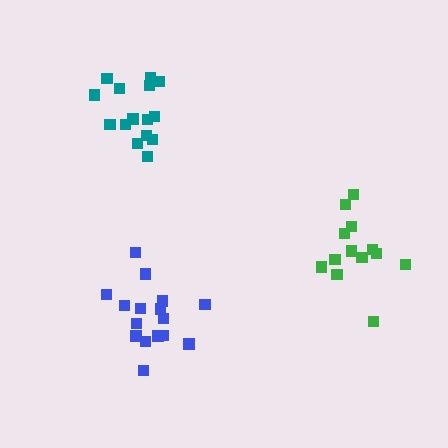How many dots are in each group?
Group 1: 13 dots, Group 2: 16 dots, Group 3: 15 dots (44 total).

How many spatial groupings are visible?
There are 3 spatial groupings.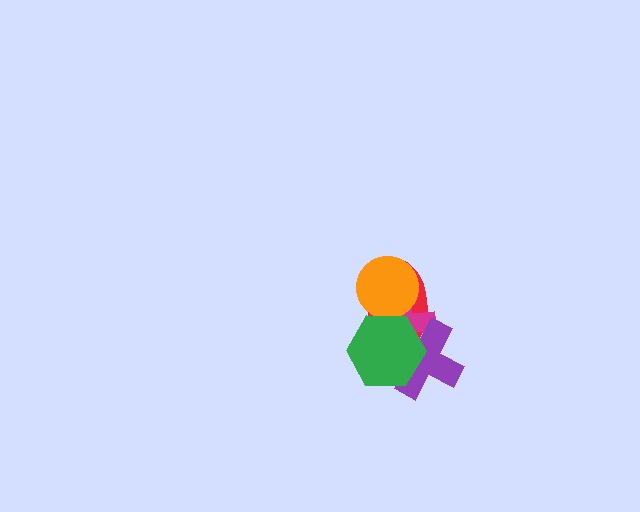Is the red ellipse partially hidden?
Yes, it is partially covered by another shape.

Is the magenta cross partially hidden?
Yes, it is partially covered by another shape.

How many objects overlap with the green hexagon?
4 objects overlap with the green hexagon.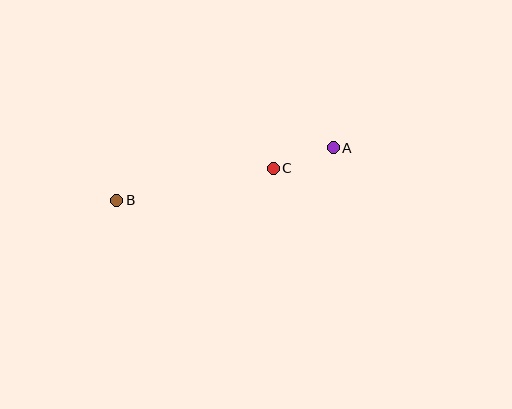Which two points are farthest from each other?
Points A and B are farthest from each other.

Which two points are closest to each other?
Points A and C are closest to each other.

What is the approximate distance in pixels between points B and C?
The distance between B and C is approximately 160 pixels.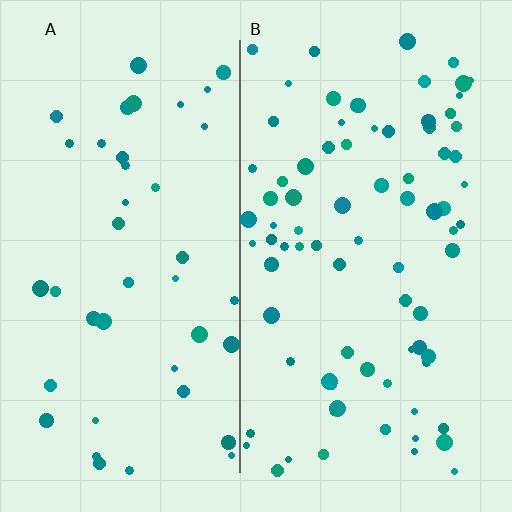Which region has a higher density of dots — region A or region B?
B (the right).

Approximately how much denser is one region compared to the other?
Approximately 1.9× — region B over region A.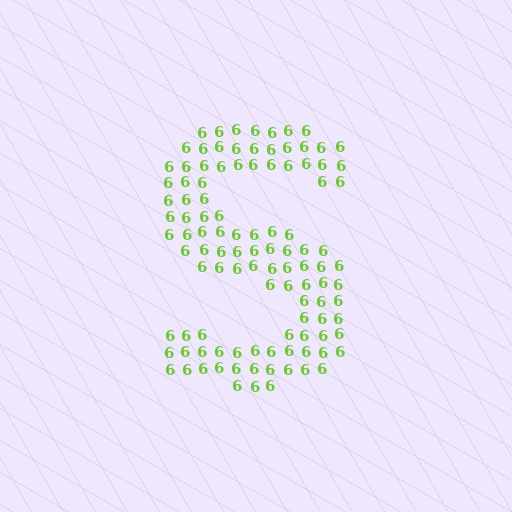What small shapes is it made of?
It is made of small digit 6's.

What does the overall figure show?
The overall figure shows the letter S.